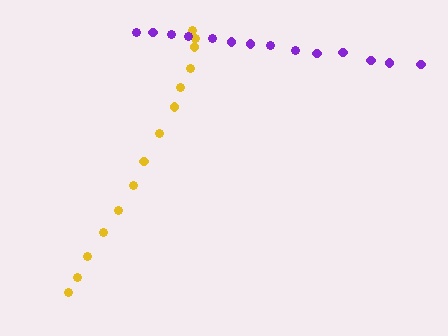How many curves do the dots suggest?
There are 2 distinct paths.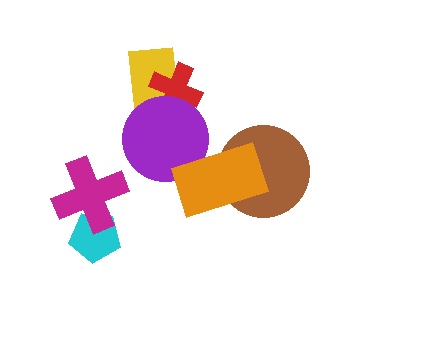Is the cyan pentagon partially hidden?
Yes, it is partially covered by another shape.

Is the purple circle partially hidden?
Yes, it is partially covered by another shape.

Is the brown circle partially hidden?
Yes, it is partially covered by another shape.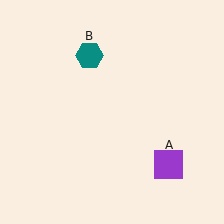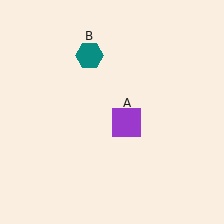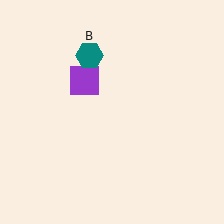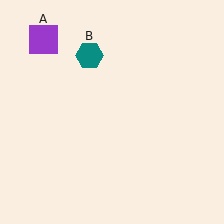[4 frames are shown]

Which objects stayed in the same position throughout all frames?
Teal hexagon (object B) remained stationary.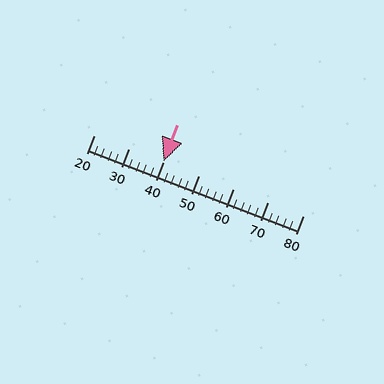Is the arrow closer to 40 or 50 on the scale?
The arrow is closer to 40.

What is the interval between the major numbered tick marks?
The major tick marks are spaced 10 units apart.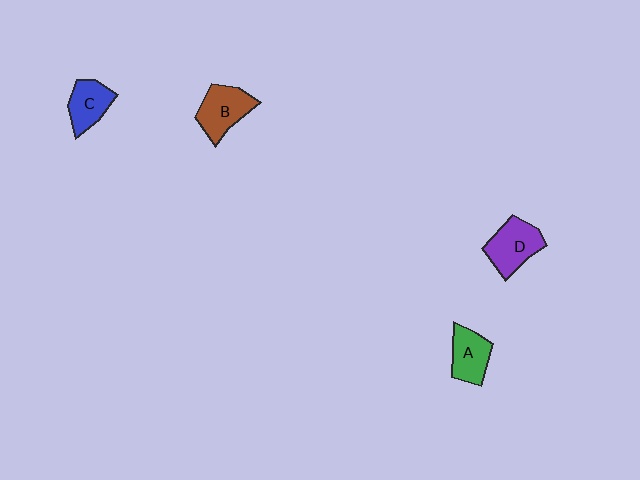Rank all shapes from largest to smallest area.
From largest to smallest: D (purple), B (brown), A (green), C (blue).